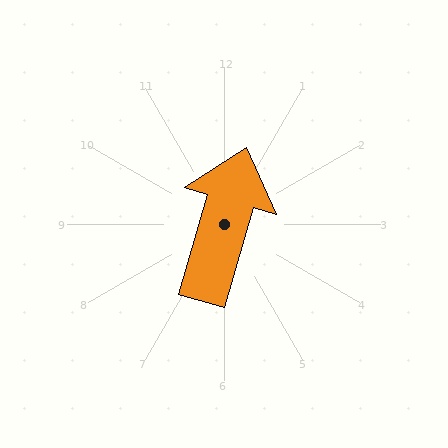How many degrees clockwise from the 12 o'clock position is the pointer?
Approximately 16 degrees.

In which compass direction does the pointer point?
North.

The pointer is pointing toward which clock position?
Roughly 1 o'clock.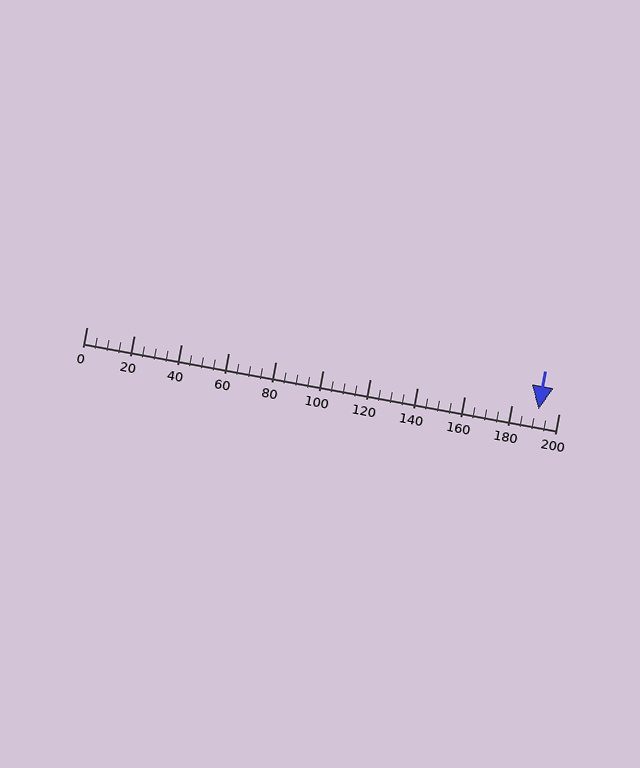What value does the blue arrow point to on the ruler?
The blue arrow points to approximately 191.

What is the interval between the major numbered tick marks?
The major tick marks are spaced 20 units apart.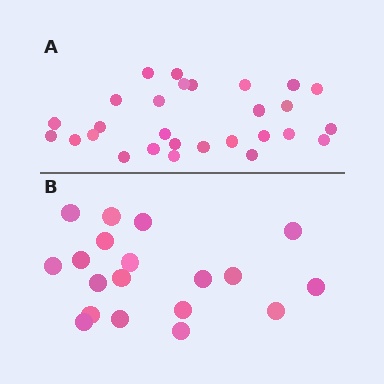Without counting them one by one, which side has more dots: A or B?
Region A (the top region) has more dots.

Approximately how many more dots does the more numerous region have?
Region A has roughly 8 or so more dots than region B.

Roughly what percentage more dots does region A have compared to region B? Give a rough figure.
About 45% more.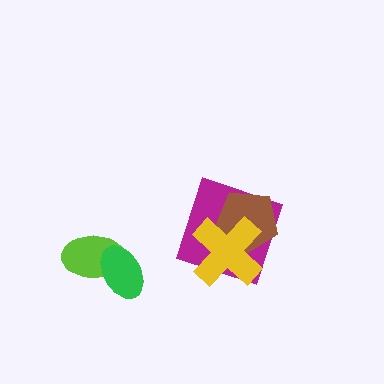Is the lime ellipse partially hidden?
Yes, it is partially covered by another shape.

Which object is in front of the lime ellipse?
The green ellipse is in front of the lime ellipse.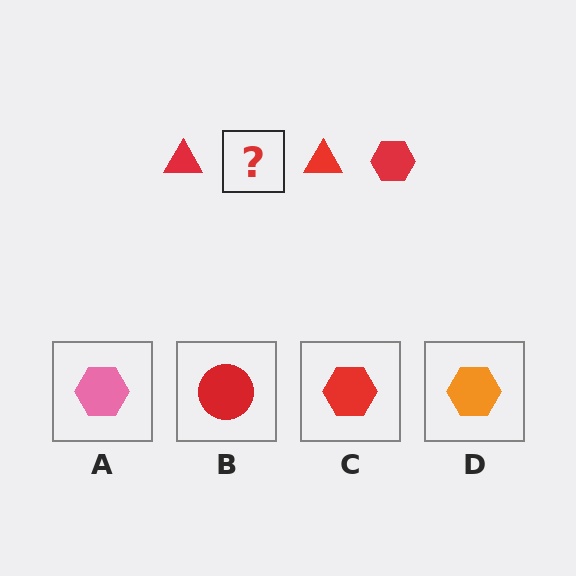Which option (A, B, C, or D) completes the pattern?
C.